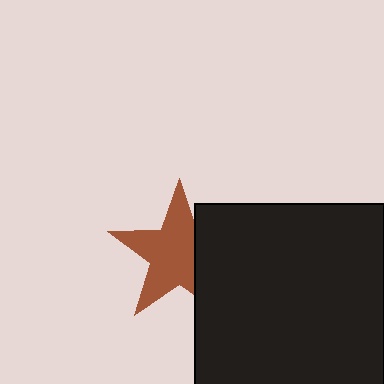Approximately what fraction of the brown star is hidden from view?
Roughly 30% of the brown star is hidden behind the black square.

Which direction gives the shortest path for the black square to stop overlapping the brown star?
Moving right gives the shortest separation.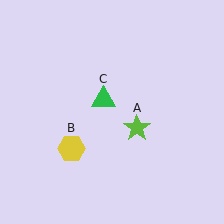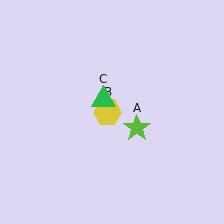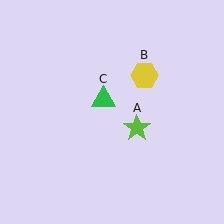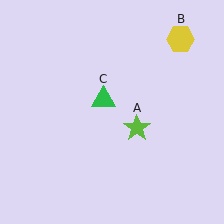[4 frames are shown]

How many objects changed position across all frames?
1 object changed position: yellow hexagon (object B).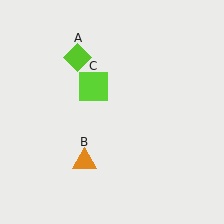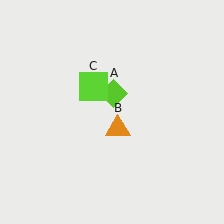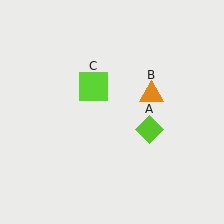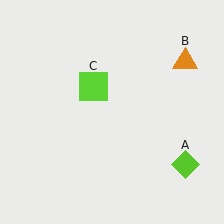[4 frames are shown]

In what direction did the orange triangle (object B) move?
The orange triangle (object B) moved up and to the right.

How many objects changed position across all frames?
2 objects changed position: lime diamond (object A), orange triangle (object B).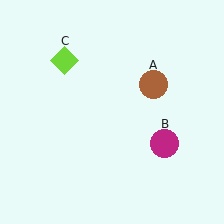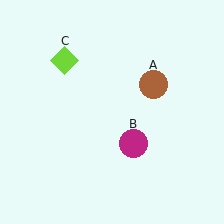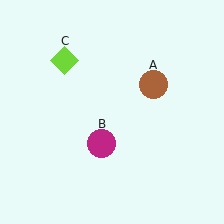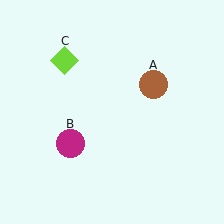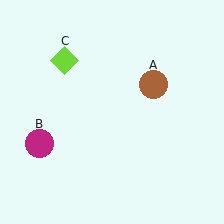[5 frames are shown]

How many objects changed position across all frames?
1 object changed position: magenta circle (object B).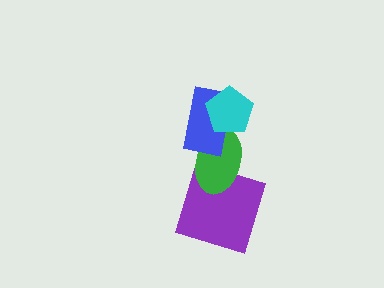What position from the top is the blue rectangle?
The blue rectangle is 2nd from the top.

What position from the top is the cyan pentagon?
The cyan pentagon is 1st from the top.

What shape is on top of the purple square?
The green ellipse is on top of the purple square.